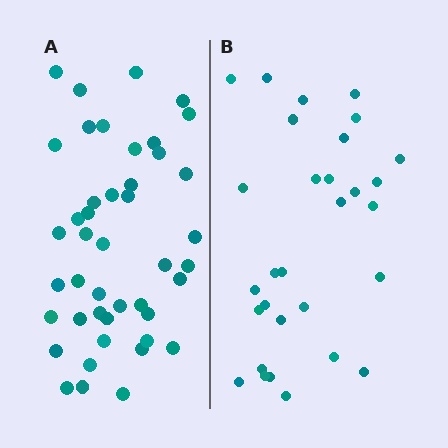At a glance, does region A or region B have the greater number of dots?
Region A (the left region) has more dots.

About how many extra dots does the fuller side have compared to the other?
Region A has approximately 15 more dots than region B.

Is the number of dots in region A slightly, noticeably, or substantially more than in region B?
Region A has substantially more. The ratio is roughly 1.5 to 1.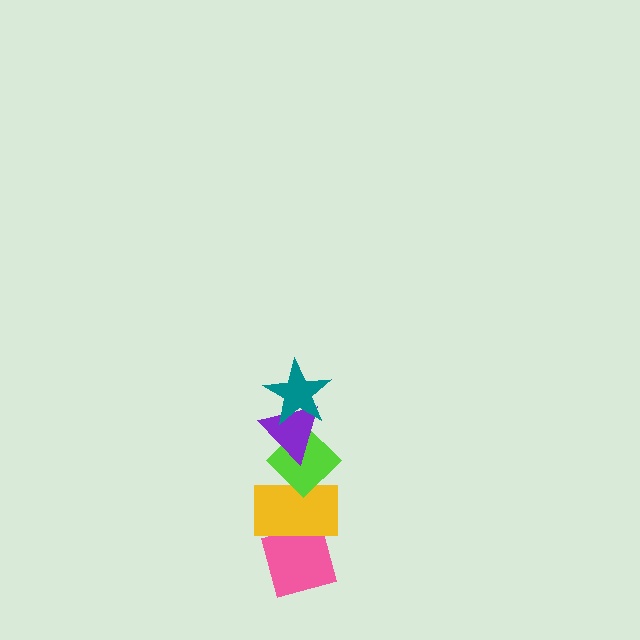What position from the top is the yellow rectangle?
The yellow rectangle is 4th from the top.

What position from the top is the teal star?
The teal star is 1st from the top.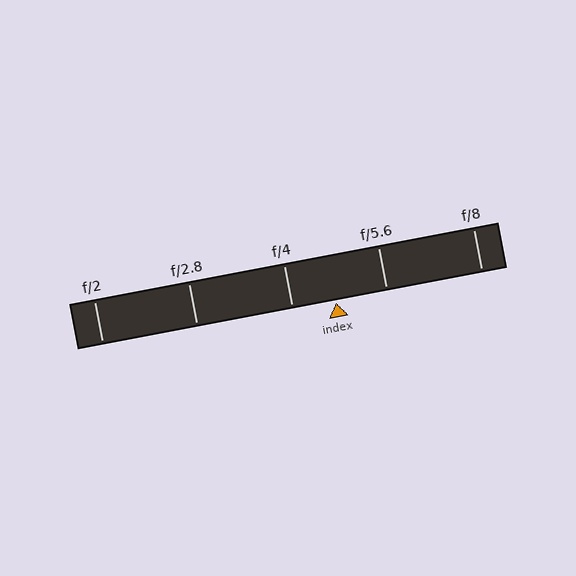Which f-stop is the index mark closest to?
The index mark is closest to f/4.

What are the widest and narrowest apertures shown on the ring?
The widest aperture shown is f/2 and the narrowest is f/8.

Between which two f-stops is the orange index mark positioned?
The index mark is between f/4 and f/5.6.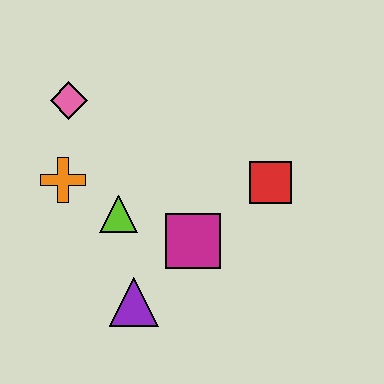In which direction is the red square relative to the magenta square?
The red square is to the right of the magenta square.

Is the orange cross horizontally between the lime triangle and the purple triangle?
No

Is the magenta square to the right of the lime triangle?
Yes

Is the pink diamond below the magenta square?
No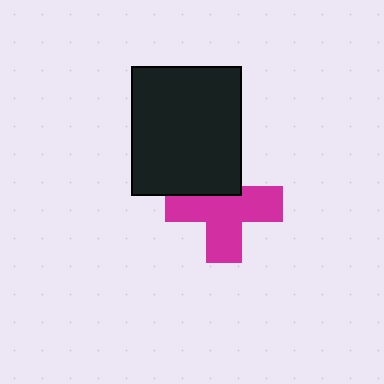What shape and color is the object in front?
The object in front is a black rectangle.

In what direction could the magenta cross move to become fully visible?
The magenta cross could move down. That would shift it out from behind the black rectangle entirely.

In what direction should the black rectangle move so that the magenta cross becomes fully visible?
The black rectangle should move up. That is the shortest direction to clear the overlap and leave the magenta cross fully visible.